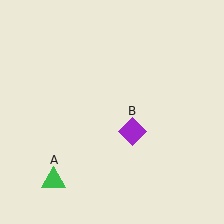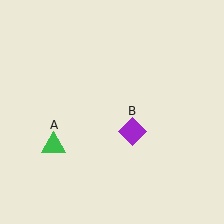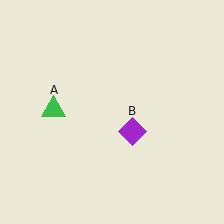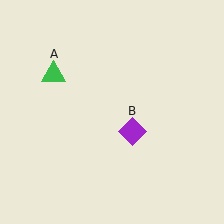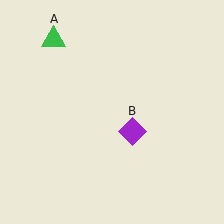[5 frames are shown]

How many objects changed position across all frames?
1 object changed position: green triangle (object A).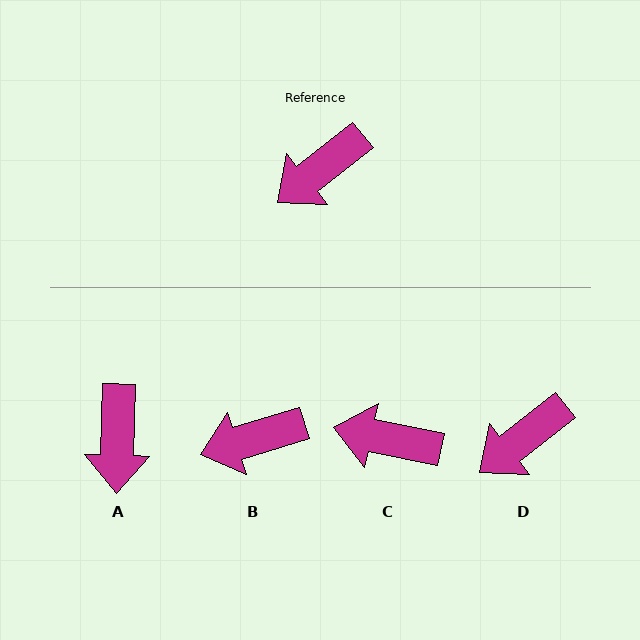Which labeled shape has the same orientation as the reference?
D.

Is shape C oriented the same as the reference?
No, it is off by about 50 degrees.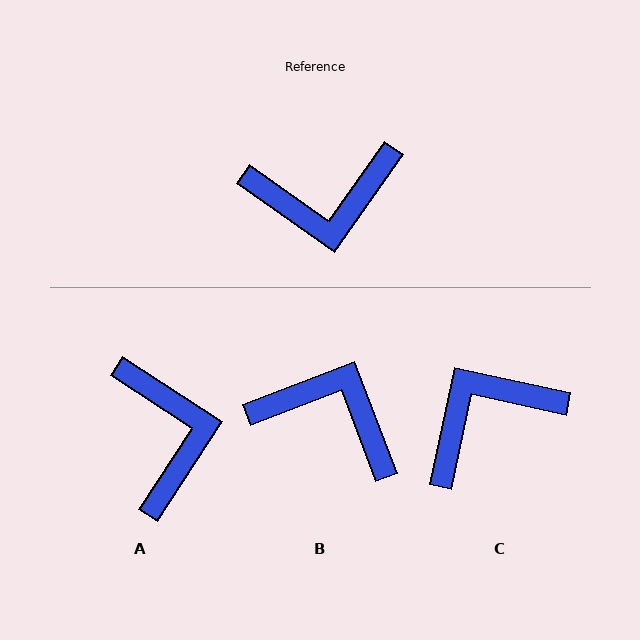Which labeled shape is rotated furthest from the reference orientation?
C, about 157 degrees away.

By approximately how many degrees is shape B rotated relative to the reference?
Approximately 146 degrees counter-clockwise.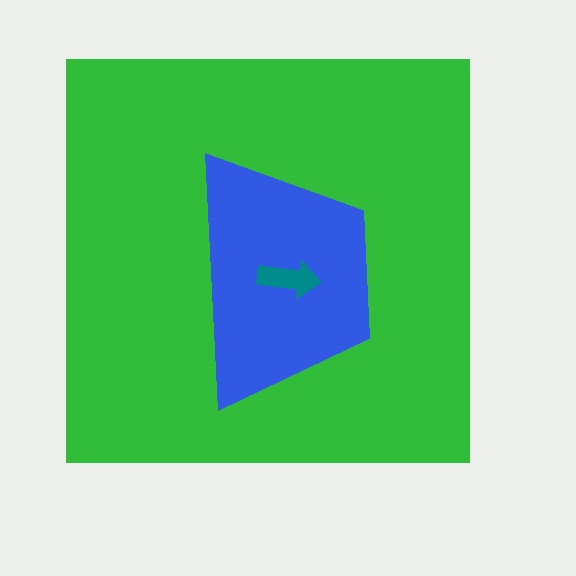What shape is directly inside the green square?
The blue trapezoid.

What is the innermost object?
The teal arrow.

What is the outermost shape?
The green square.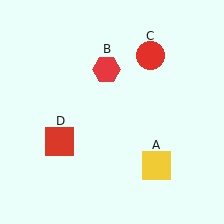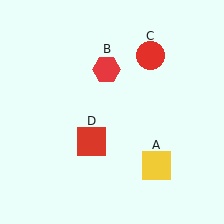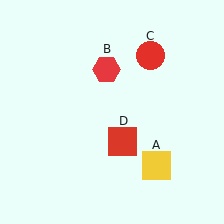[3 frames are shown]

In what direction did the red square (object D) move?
The red square (object D) moved right.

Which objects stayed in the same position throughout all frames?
Yellow square (object A) and red hexagon (object B) and red circle (object C) remained stationary.